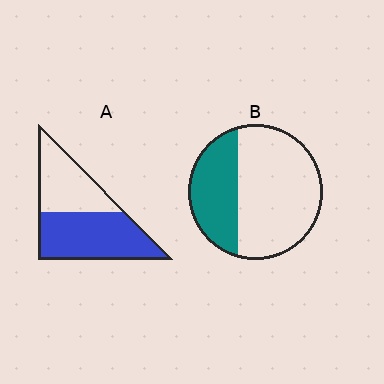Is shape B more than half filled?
No.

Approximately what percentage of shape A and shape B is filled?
A is approximately 60% and B is approximately 35%.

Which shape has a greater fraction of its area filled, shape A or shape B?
Shape A.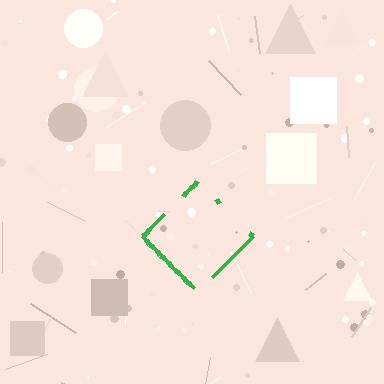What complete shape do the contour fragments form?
The contour fragments form a diamond.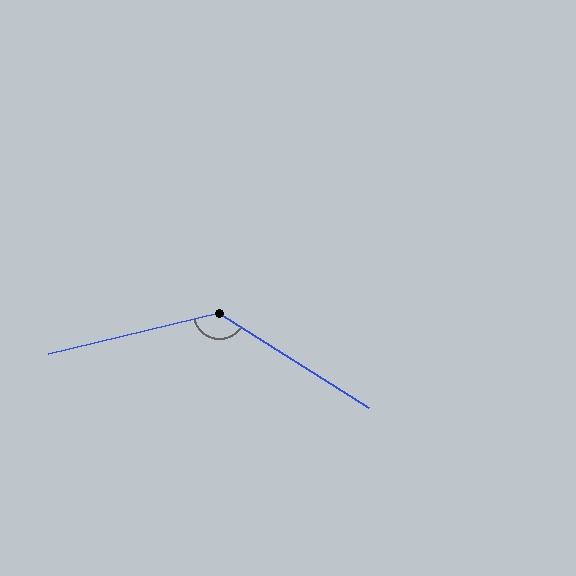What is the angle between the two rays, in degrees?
Approximately 135 degrees.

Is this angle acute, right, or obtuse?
It is obtuse.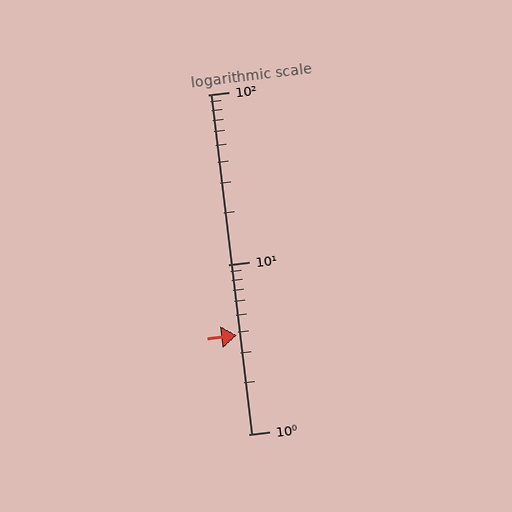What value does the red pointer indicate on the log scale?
The pointer indicates approximately 3.8.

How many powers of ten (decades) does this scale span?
The scale spans 2 decades, from 1 to 100.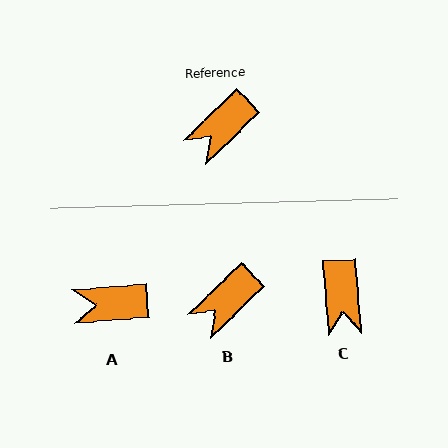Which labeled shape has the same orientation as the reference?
B.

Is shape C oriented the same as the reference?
No, it is off by about 50 degrees.